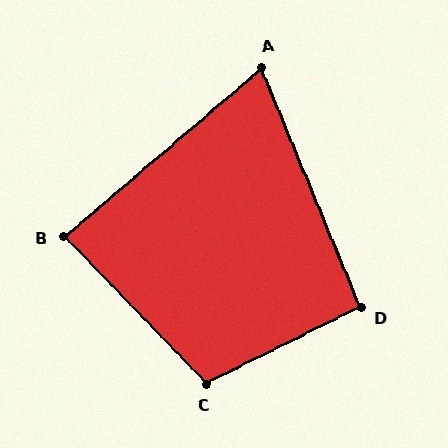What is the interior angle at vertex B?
Approximately 86 degrees (approximately right).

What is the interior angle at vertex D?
Approximately 94 degrees (approximately right).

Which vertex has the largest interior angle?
C, at approximately 108 degrees.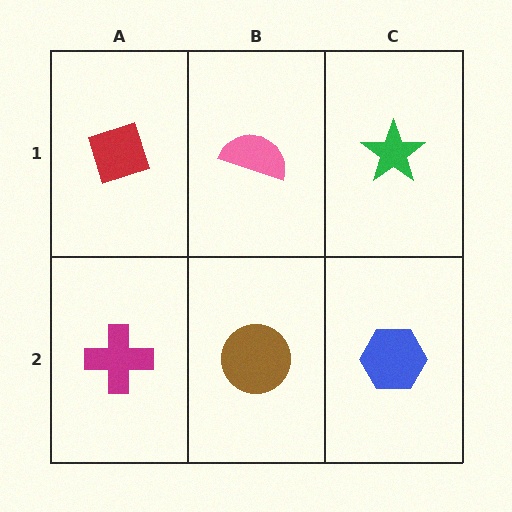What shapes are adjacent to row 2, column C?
A green star (row 1, column C), a brown circle (row 2, column B).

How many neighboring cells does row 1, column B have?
3.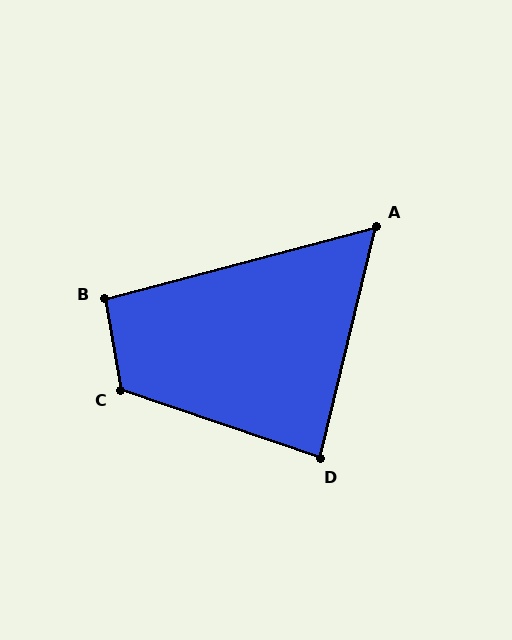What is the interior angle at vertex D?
Approximately 85 degrees (acute).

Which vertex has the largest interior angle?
C, at approximately 118 degrees.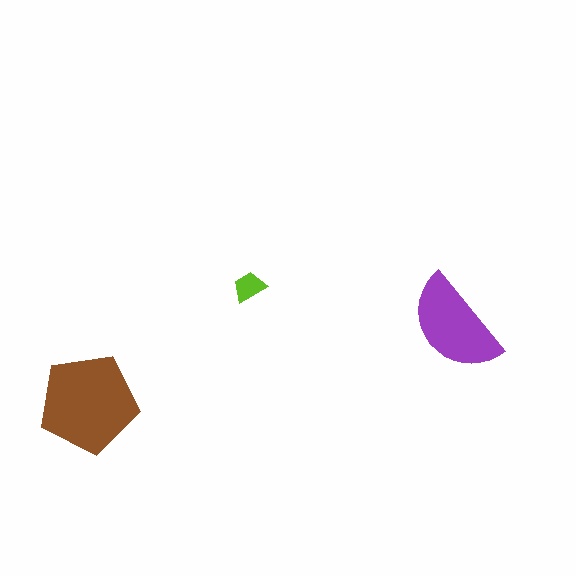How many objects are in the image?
There are 3 objects in the image.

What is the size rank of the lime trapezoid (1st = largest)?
3rd.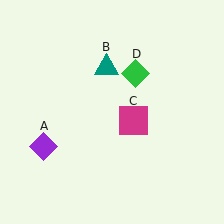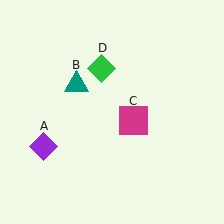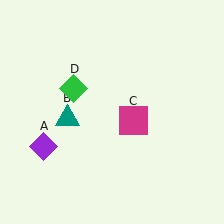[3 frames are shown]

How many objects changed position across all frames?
2 objects changed position: teal triangle (object B), green diamond (object D).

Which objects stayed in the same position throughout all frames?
Purple diamond (object A) and magenta square (object C) remained stationary.